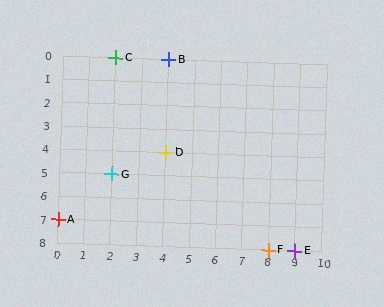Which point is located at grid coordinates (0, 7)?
Point A is at (0, 7).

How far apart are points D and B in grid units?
Points D and B are 4 rows apart.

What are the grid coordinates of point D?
Point D is at grid coordinates (4, 4).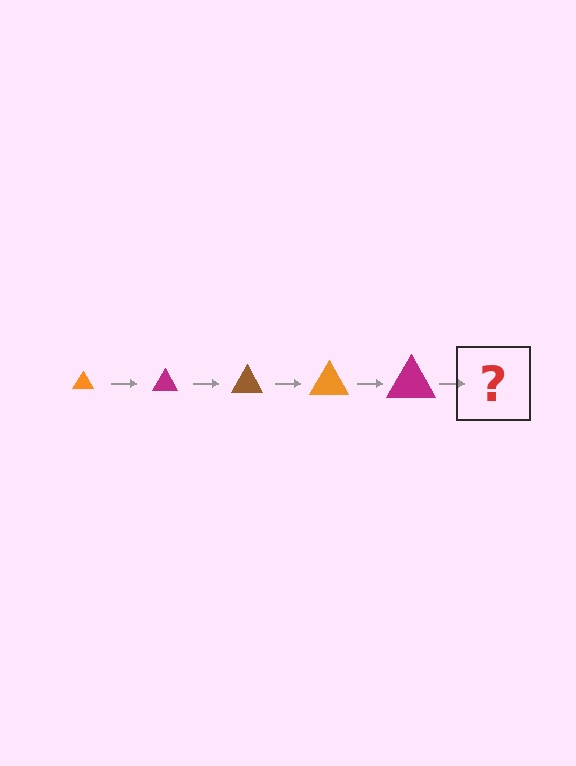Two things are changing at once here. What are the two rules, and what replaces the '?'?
The two rules are that the triangle grows larger each step and the color cycles through orange, magenta, and brown. The '?' should be a brown triangle, larger than the previous one.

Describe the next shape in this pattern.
It should be a brown triangle, larger than the previous one.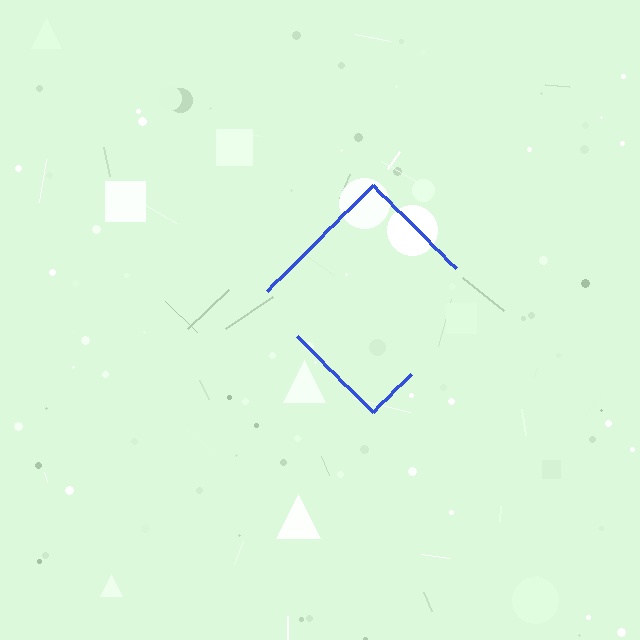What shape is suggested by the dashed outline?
The dashed outline suggests a diamond.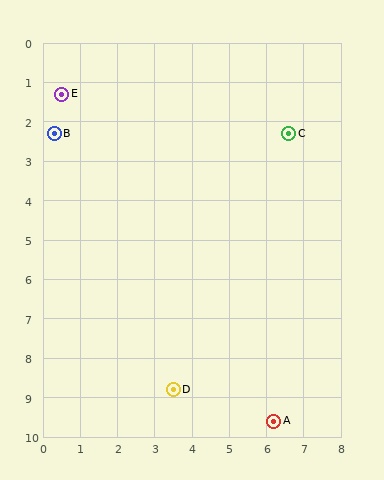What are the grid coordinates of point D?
Point D is at approximately (3.5, 8.8).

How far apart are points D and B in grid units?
Points D and B are about 7.2 grid units apart.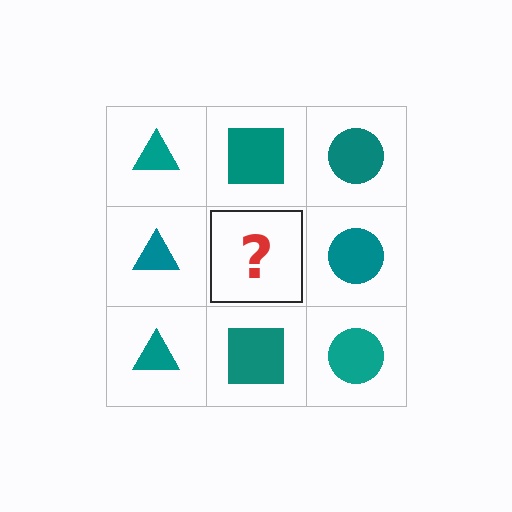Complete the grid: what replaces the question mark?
The question mark should be replaced with a teal square.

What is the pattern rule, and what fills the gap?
The rule is that each column has a consistent shape. The gap should be filled with a teal square.